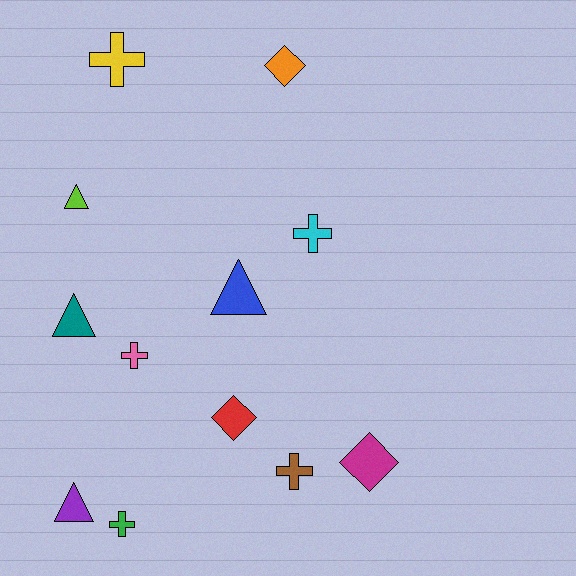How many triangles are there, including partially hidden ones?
There are 4 triangles.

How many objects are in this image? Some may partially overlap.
There are 12 objects.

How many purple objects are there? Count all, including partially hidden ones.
There is 1 purple object.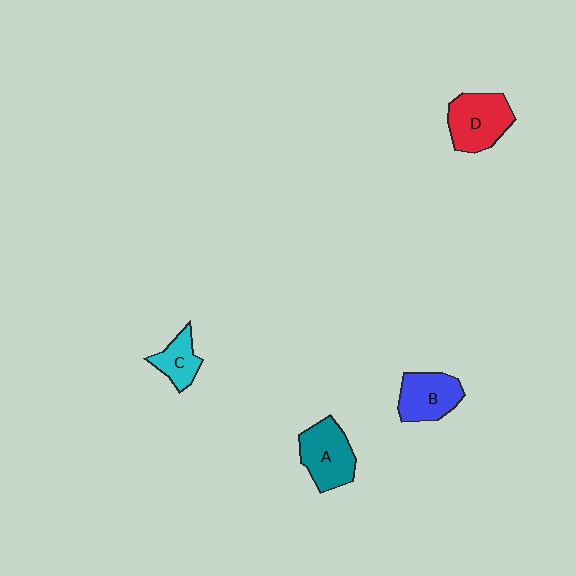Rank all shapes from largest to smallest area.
From largest to smallest: D (red), A (teal), B (blue), C (cyan).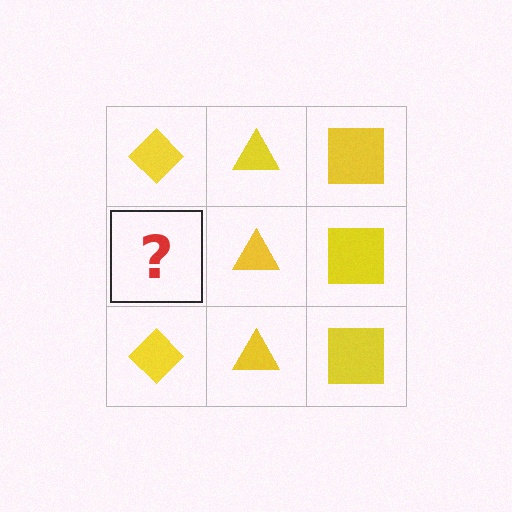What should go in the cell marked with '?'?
The missing cell should contain a yellow diamond.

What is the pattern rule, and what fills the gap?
The rule is that each column has a consistent shape. The gap should be filled with a yellow diamond.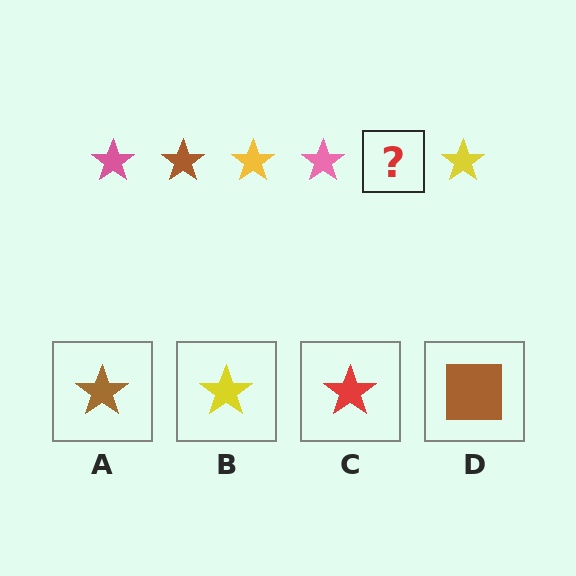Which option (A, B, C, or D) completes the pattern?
A.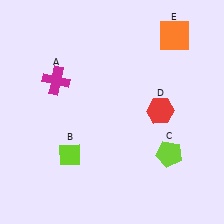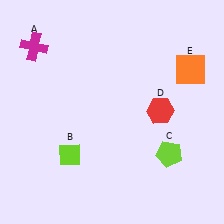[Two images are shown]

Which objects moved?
The objects that moved are: the magenta cross (A), the orange square (E).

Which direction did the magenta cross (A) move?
The magenta cross (A) moved up.